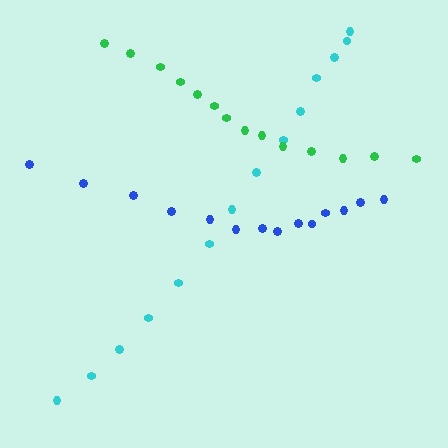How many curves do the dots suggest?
There are 3 distinct paths.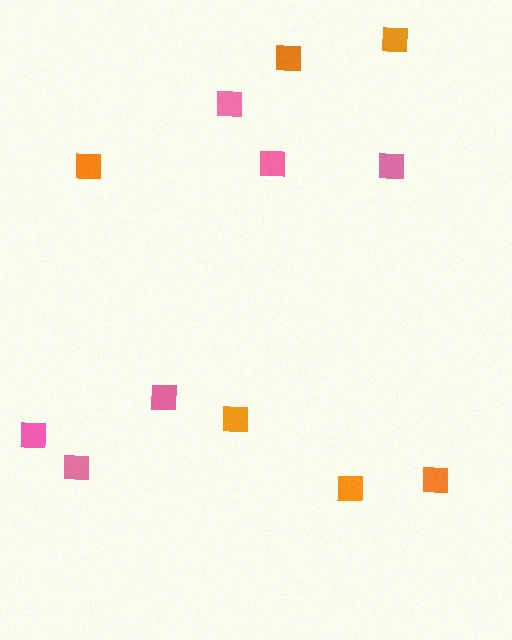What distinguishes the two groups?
There are 2 groups: one group of orange squares (6) and one group of pink squares (6).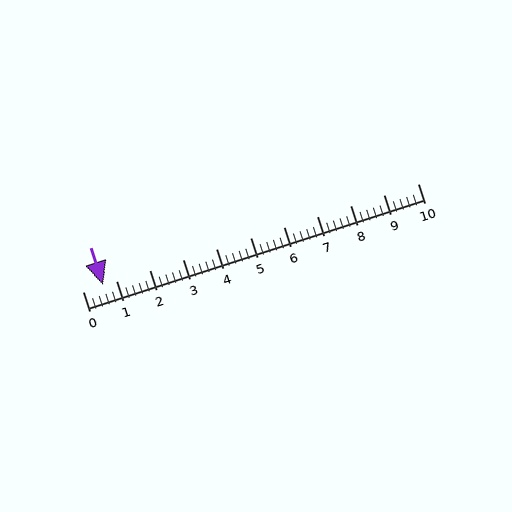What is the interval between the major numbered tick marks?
The major tick marks are spaced 1 units apart.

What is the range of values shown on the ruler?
The ruler shows values from 0 to 10.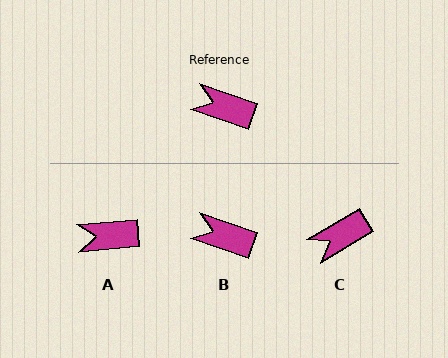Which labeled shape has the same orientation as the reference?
B.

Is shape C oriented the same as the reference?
No, it is off by about 50 degrees.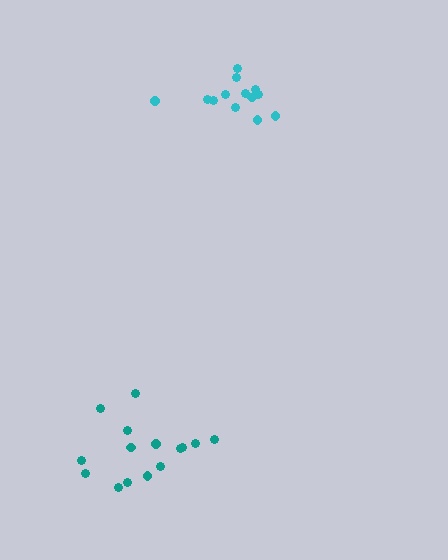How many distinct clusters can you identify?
There are 2 distinct clusters.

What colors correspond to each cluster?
The clusters are colored: teal, cyan.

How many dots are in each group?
Group 1: 15 dots, Group 2: 13 dots (28 total).